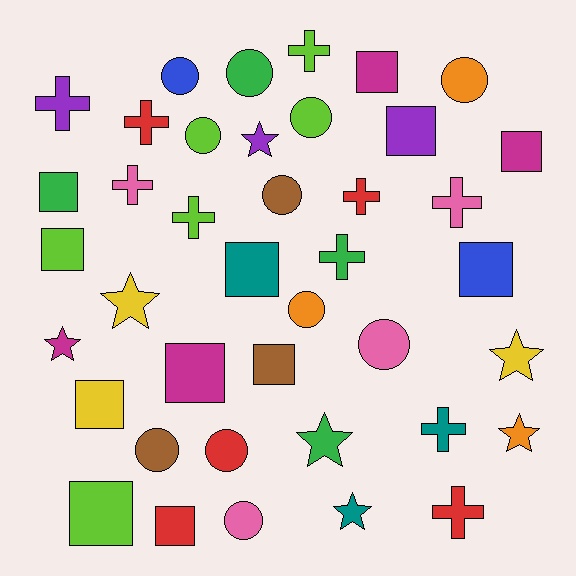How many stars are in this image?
There are 7 stars.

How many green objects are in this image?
There are 4 green objects.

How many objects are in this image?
There are 40 objects.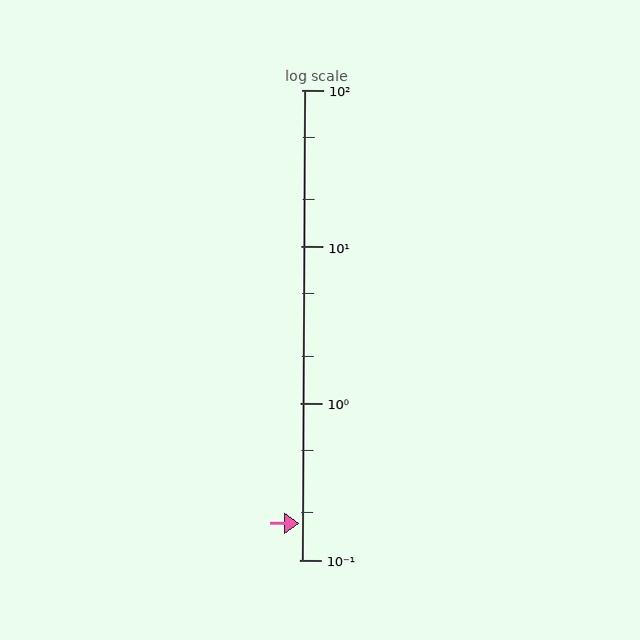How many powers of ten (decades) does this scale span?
The scale spans 3 decades, from 0.1 to 100.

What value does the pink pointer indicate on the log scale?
The pointer indicates approximately 0.17.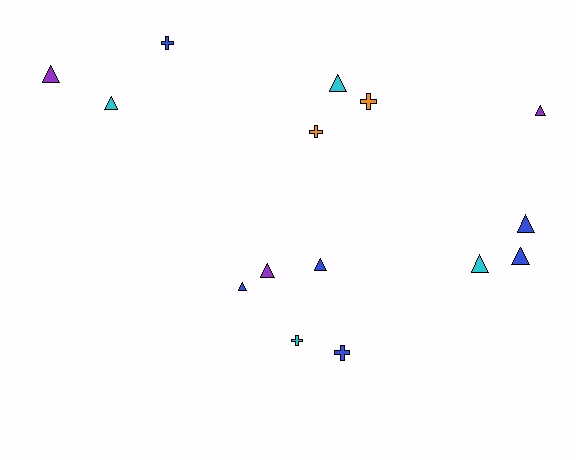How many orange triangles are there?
There are no orange triangles.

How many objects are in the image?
There are 15 objects.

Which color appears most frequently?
Blue, with 6 objects.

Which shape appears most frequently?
Triangle, with 10 objects.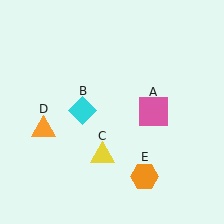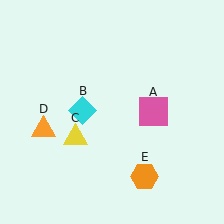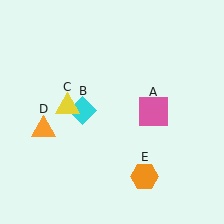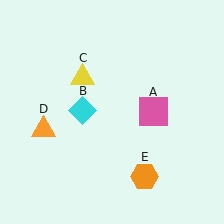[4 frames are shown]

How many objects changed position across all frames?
1 object changed position: yellow triangle (object C).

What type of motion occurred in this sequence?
The yellow triangle (object C) rotated clockwise around the center of the scene.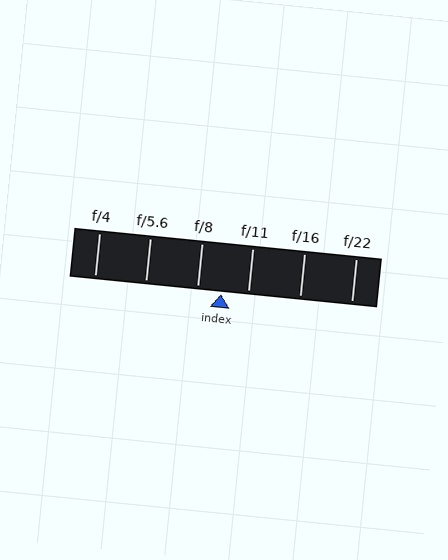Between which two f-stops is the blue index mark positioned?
The index mark is between f/8 and f/11.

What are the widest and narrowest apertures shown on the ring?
The widest aperture shown is f/4 and the narrowest is f/22.